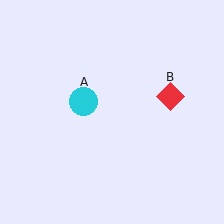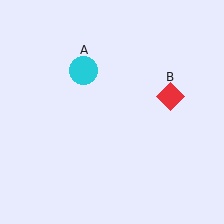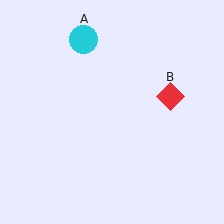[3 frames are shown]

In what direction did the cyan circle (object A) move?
The cyan circle (object A) moved up.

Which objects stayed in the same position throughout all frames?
Red diamond (object B) remained stationary.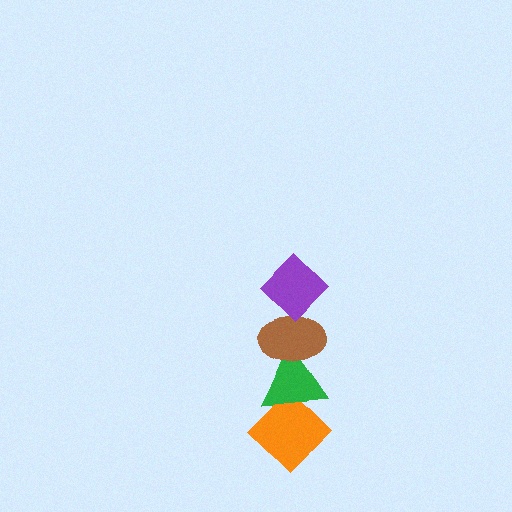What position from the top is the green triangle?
The green triangle is 3rd from the top.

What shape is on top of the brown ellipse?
The purple diamond is on top of the brown ellipse.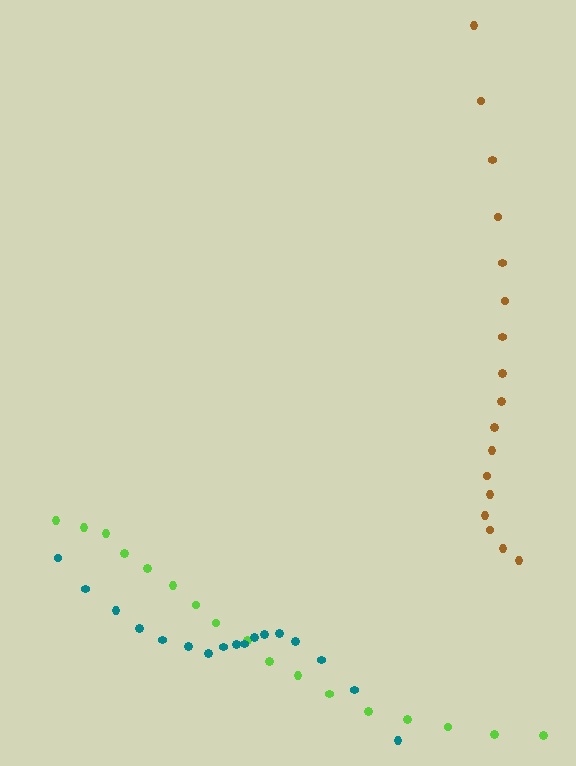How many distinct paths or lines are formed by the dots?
There are 3 distinct paths.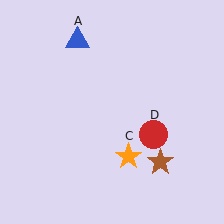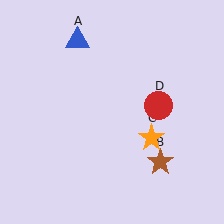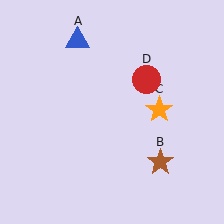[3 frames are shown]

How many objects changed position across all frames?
2 objects changed position: orange star (object C), red circle (object D).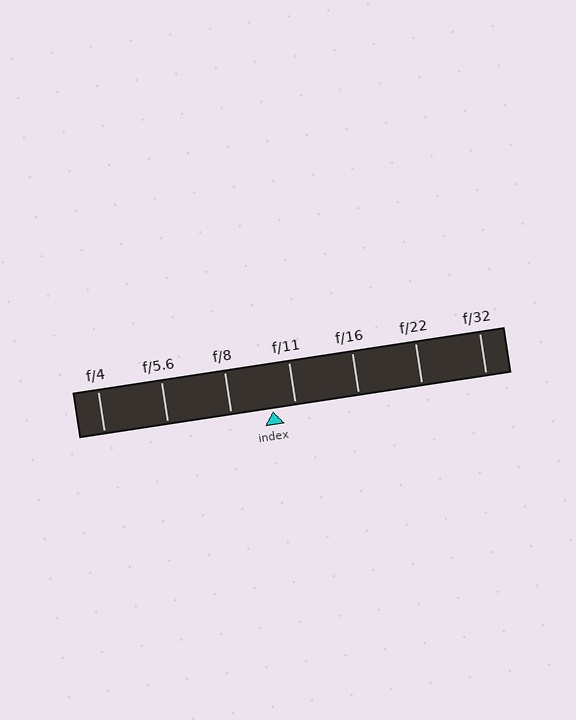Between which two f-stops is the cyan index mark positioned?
The index mark is between f/8 and f/11.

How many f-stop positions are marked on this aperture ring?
There are 7 f-stop positions marked.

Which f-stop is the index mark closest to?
The index mark is closest to f/11.